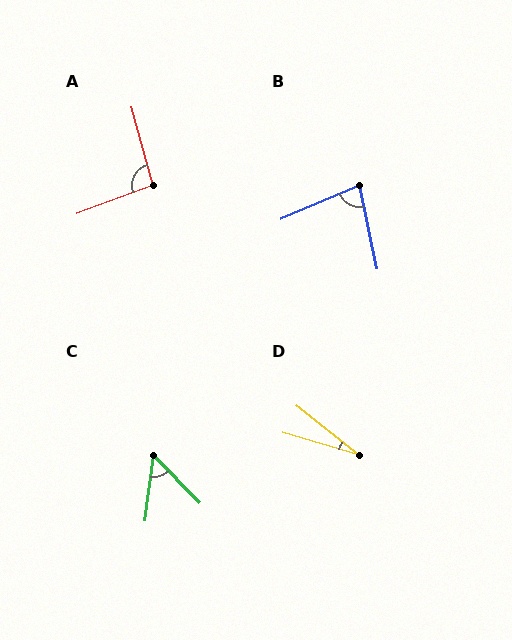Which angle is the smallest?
D, at approximately 22 degrees.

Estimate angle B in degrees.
Approximately 79 degrees.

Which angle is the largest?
A, at approximately 95 degrees.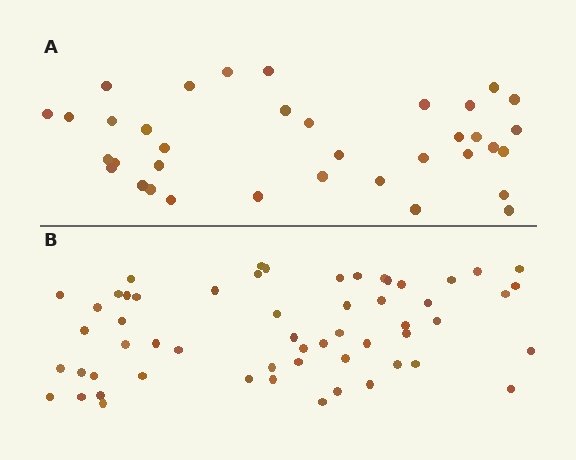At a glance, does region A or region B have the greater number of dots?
Region B (the bottom region) has more dots.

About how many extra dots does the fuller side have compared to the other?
Region B has approximately 20 more dots than region A.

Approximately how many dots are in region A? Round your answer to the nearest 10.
About 40 dots. (The exact count is 36, which rounds to 40.)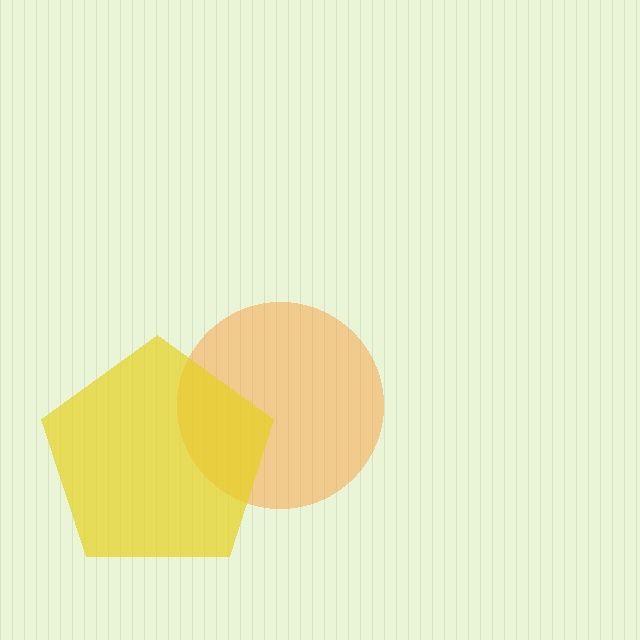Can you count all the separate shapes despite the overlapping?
Yes, there are 2 separate shapes.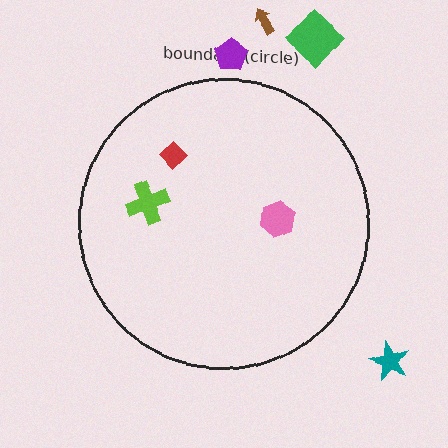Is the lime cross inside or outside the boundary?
Inside.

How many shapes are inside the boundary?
3 inside, 4 outside.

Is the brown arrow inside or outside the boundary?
Outside.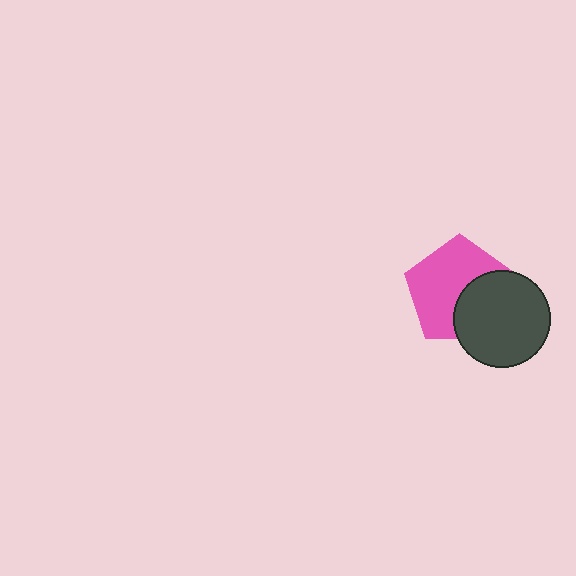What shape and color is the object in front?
The object in front is a dark gray circle.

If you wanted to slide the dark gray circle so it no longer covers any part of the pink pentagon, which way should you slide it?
Slide it toward the lower-right — that is the most direct way to separate the two shapes.